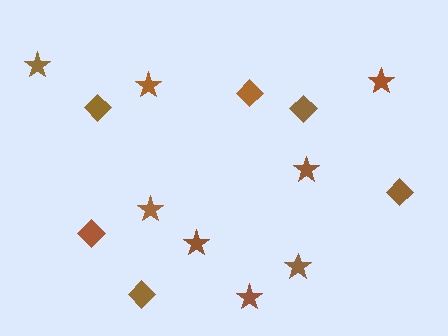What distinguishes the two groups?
There are 2 groups: one group of diamonds (6) and one group of stars (8).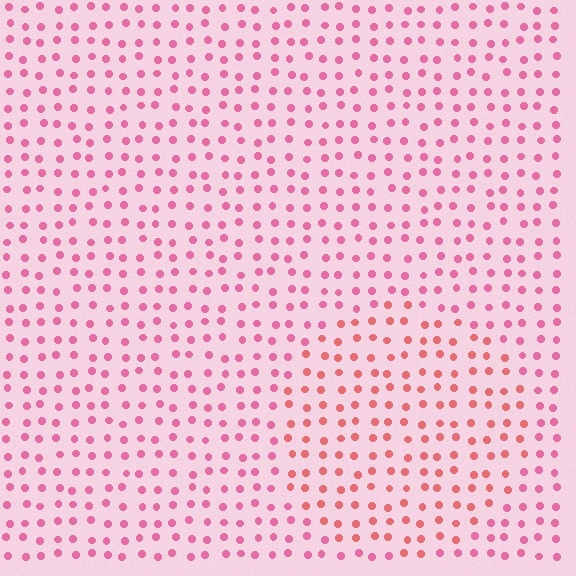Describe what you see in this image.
The image is filled with small pink elements in a uniform arrangement. A circle-shaped region is visible where the elements are tinted to a slightly different hue, forming a subtle color boundary.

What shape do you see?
I see a circle.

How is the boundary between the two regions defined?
The boundary is defined purely by a slight shift in hue (about 25 degrees). Spacing, size, and orientation are identical on both sides.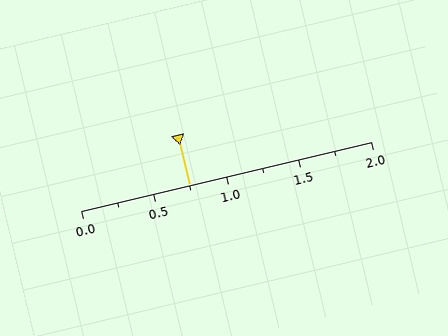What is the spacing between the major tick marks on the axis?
The major ticks are spaced 0.5 apart.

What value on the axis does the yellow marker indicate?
The marker indicates approximately 0.75.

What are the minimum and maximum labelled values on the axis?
The axis runs from 0.0 to 2.0.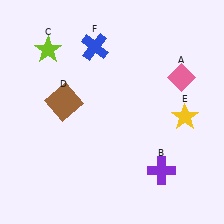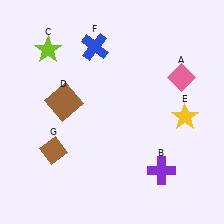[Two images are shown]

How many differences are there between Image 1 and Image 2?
There is 1 difference between the two images.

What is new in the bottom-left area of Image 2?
A brown diamond (G) was added in the bottom-left area of Image 2.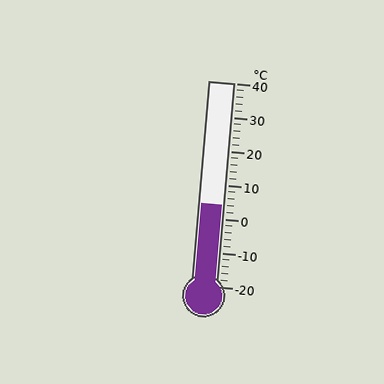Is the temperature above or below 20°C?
The temperature is below 20°C.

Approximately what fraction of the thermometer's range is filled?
The thermometer is filled to approximately 40% of its range.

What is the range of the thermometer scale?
The thermometer scale ranges from -20°C to 40°C.